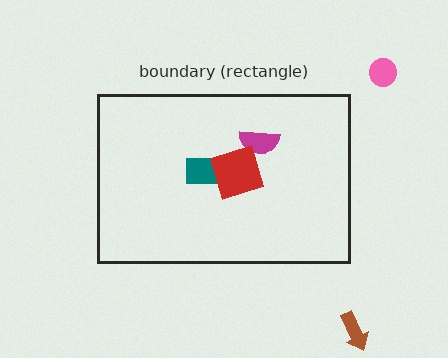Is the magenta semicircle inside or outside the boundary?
Inside.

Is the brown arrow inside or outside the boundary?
Outside.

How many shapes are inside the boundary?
3 inside, 2 outside.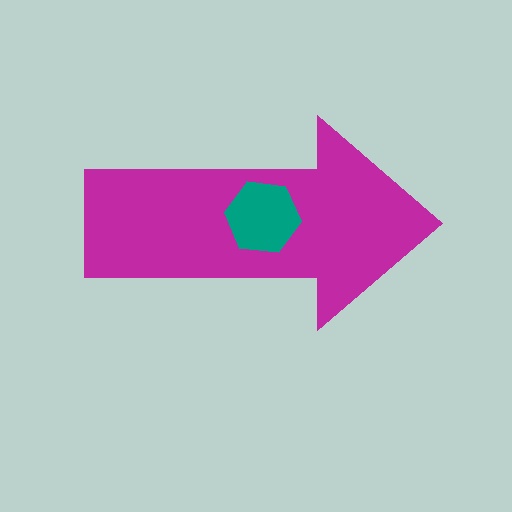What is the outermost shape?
The magenta arrow.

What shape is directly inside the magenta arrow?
The teal hexagon.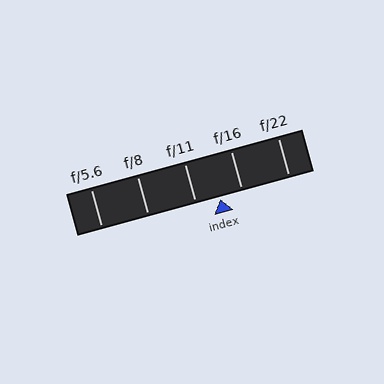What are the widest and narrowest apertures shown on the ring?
The widest aperture shown is f/5.6 and the narrowest is f/22.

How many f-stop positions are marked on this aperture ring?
There are 5 f-stop positions marked.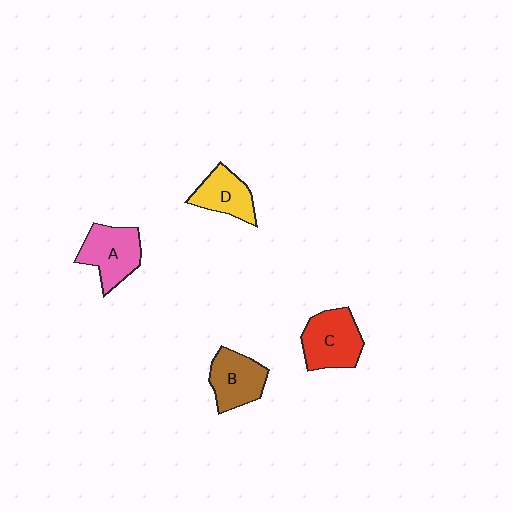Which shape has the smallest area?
Shape D (yellow).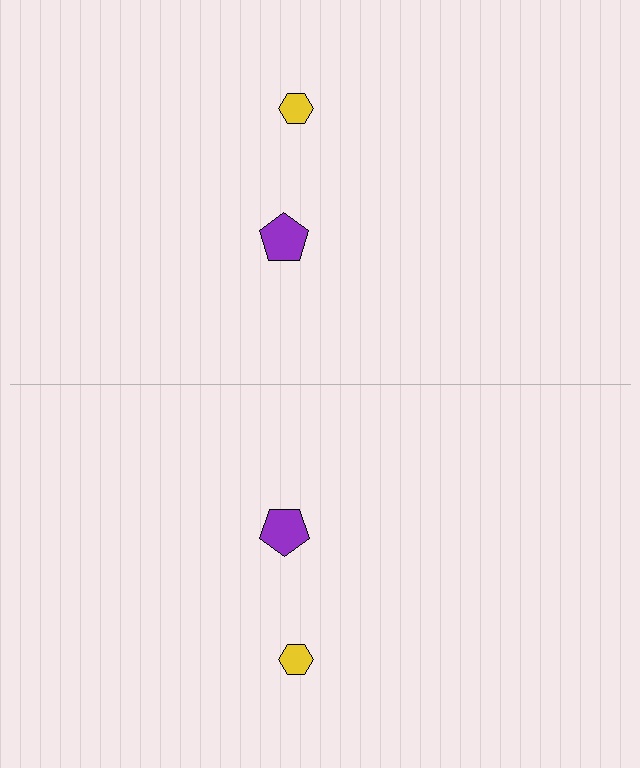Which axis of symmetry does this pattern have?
The pattern has a horizontal axis of symmetry running through the center of the image.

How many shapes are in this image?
There are 4 shapes in this image.